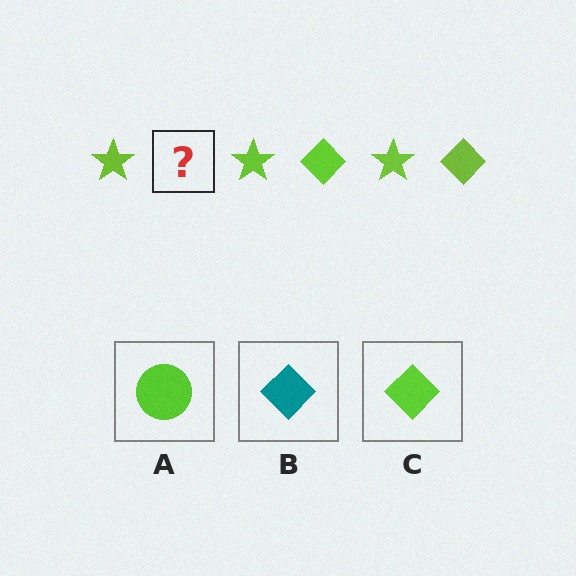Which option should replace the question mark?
Option C.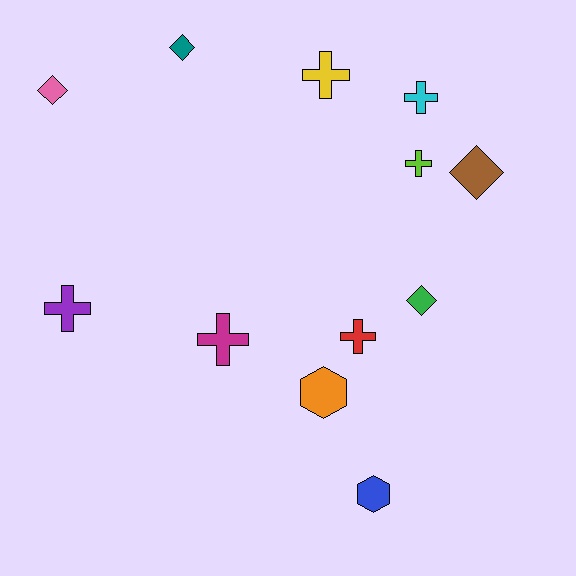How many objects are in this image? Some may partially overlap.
There are 12 objects.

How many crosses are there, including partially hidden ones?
There are 6 crosses.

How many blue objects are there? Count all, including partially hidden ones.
There is 1 blue object.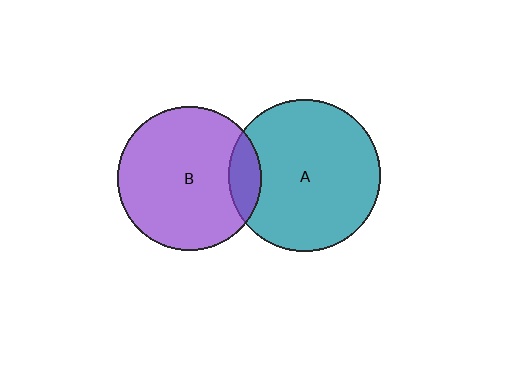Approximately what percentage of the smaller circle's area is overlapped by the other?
Approximately 10%.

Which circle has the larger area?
Circle A (teal).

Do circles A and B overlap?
Yes.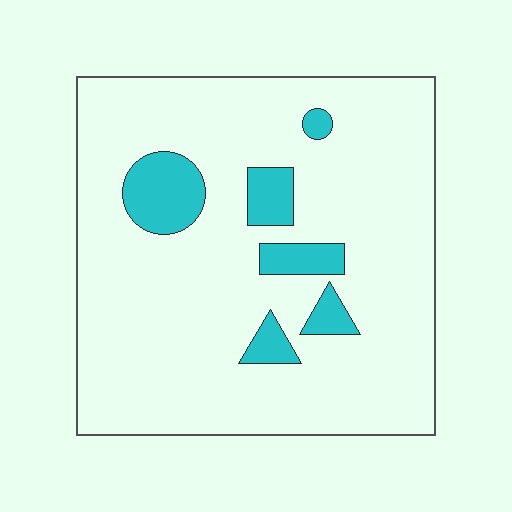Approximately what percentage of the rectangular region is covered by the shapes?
Approximately 10%.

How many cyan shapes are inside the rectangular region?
6.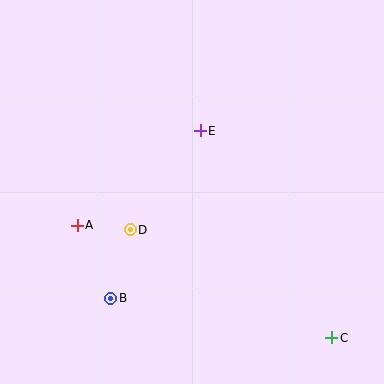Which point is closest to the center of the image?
Point E at (200, 131) is closest to the center.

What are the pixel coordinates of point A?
Point A is at (77, 225).